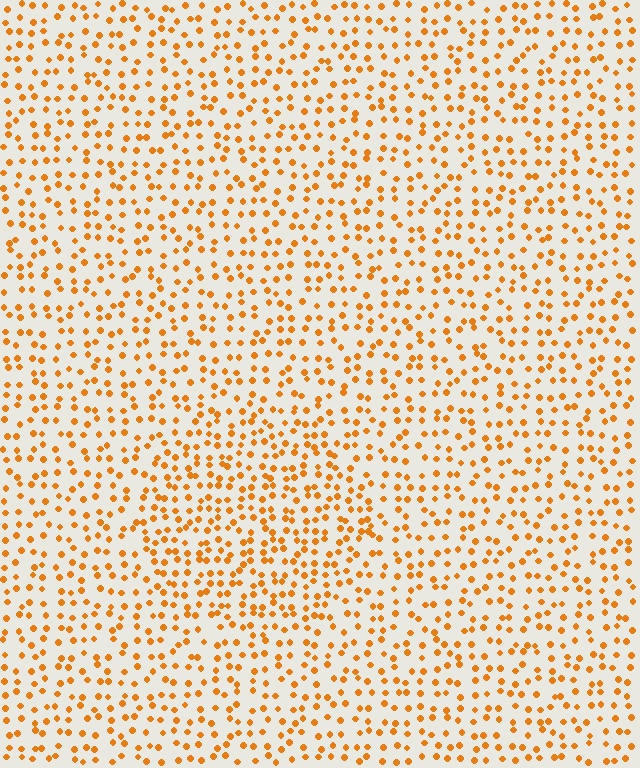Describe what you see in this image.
The image contains small orange elements arranged at two different densities. A circle-shaped region is visible where the elements are more densely packed than the surrounding area.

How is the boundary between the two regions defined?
The boundary is defined by a change in element density (approximately 1.5x ratio). All elements are the same color, size, and shape.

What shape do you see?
I see a circle.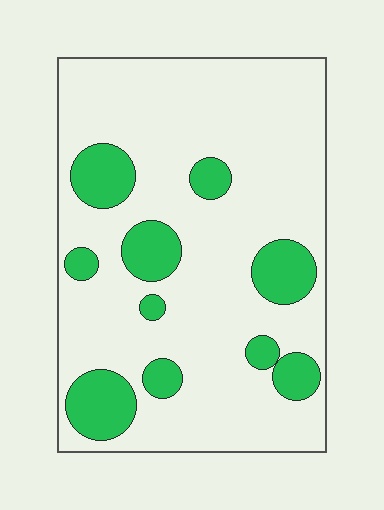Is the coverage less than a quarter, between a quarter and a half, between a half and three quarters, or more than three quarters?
Less than a quarter.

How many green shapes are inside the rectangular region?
10.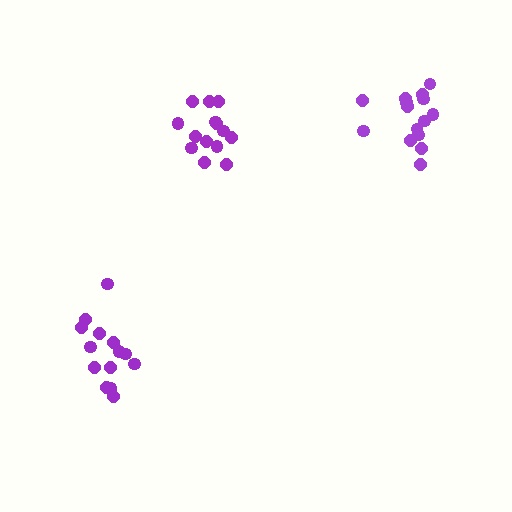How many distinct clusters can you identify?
There are 3 distinct clusters.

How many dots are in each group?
Group 1: 14 dots, Group 2: 14 dots, Group 3: 15 dots (43 total).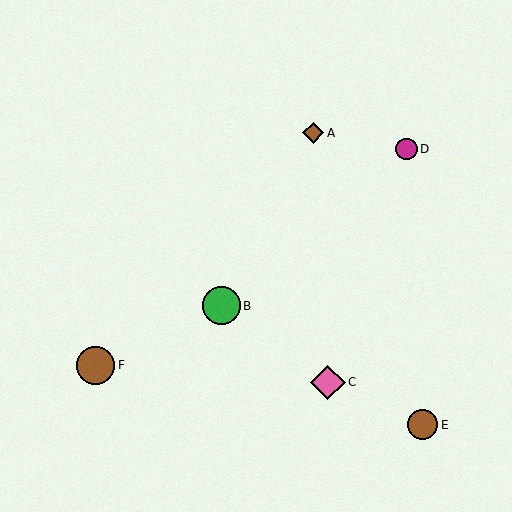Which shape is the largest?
The brown circle (labeled F) is the largest.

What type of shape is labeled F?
Shape F is a brown circle.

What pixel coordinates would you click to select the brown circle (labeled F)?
Click at (96, 365) to select the brown circle F.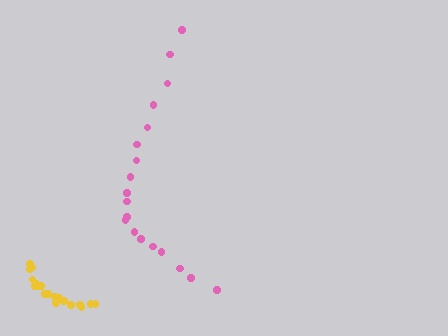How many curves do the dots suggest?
There are 2 distinct paths.